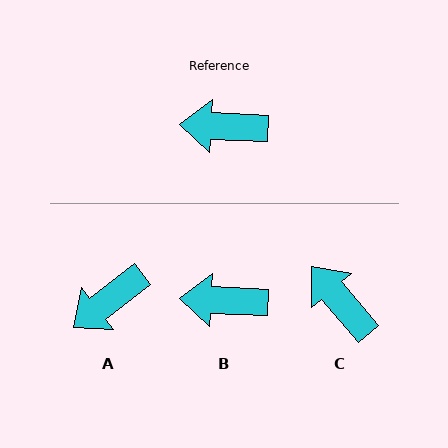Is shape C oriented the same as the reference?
No, it is off by about 47 degrees.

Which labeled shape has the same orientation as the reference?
B.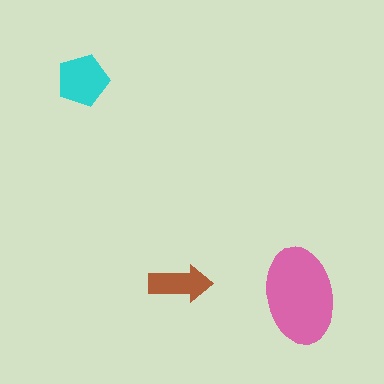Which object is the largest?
The pink ellipse.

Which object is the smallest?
The brown arrow.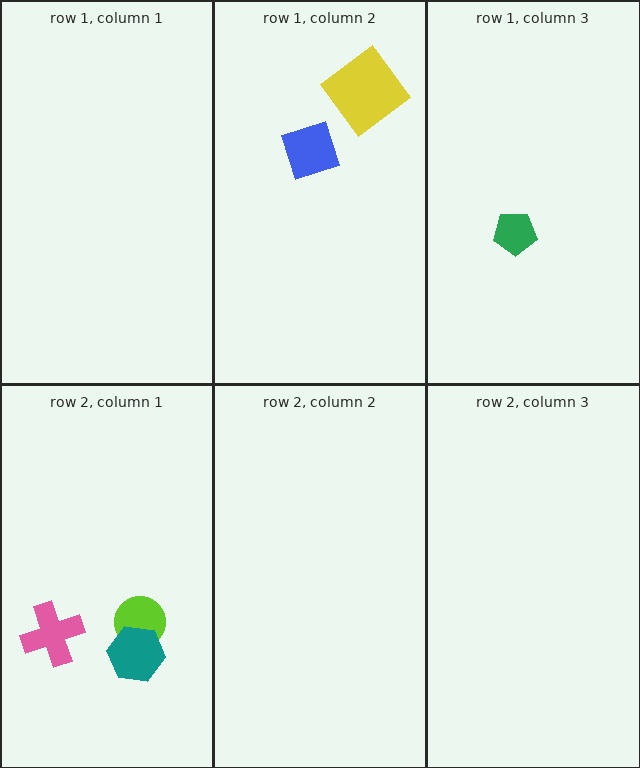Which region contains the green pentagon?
The row 1, column 3 region.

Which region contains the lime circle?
The row 2, column 1 region.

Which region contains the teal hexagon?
The row 2, column 1 region.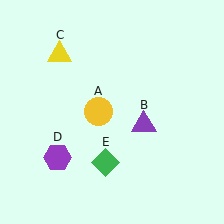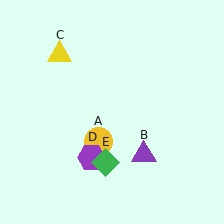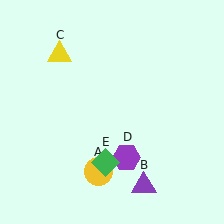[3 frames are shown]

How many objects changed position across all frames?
3 objects changed position: yellow circle (object A), purple triangle (object B), purple hexagon (object D).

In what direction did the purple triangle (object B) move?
The purple triangle (object B) moved down.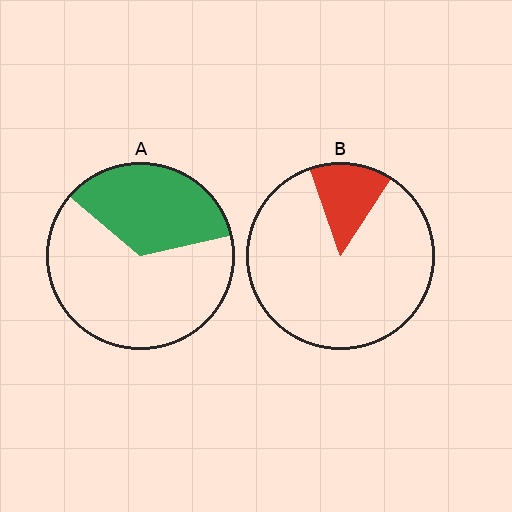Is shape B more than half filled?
No.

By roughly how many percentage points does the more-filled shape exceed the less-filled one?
By roughly 20 percentage points (A over B).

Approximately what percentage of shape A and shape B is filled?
A is approximately 35% and B is approximately 15%.